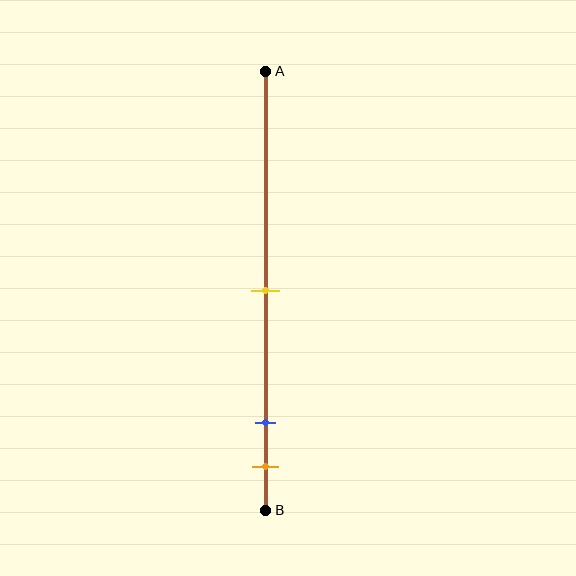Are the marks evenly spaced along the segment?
No, the marks are not evenly spaced.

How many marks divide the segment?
There are 3 marks dividing the segment.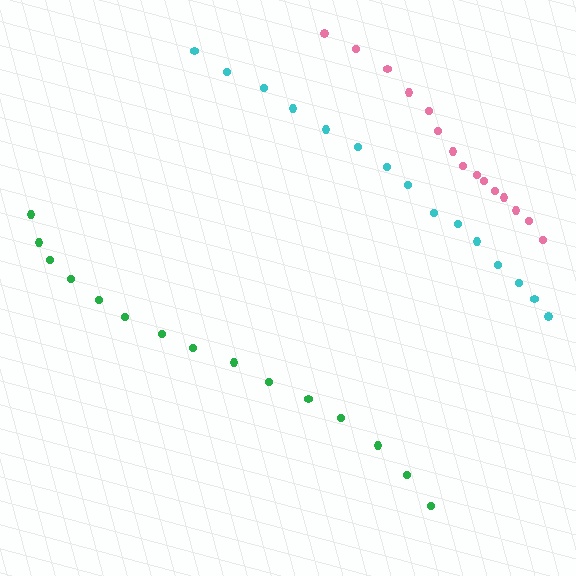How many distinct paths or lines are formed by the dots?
There are 3 distinct paths.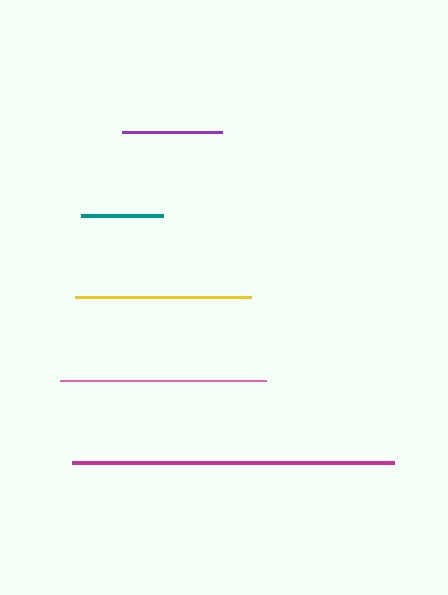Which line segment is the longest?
The magenta line is the longest at approximately 321 pixels.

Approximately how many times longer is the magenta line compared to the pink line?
The magenta line is approximately 1.6 times the length of the pink line.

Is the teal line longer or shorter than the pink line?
The pink line is longer than the teal line.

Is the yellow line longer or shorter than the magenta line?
The magenta line is longer than the yellow line.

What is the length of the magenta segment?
The magenta segment is approximately 321 pixels long.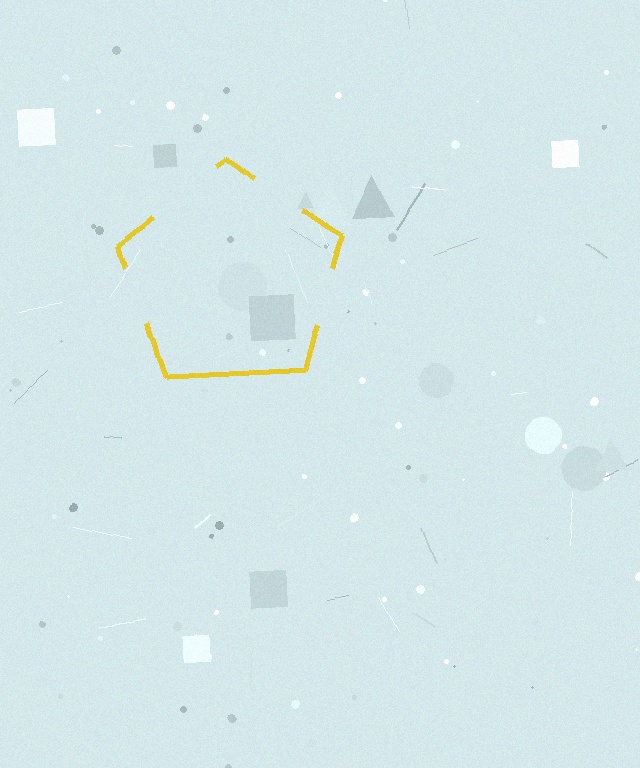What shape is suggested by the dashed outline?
The dashed outline suggests a pentagon.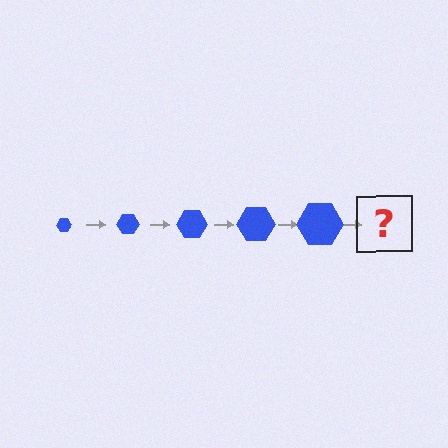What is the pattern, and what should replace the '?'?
The pattern is that the hexagon gets progressively larger each step. The '?' should be a blue hexagon, larger than the previous one.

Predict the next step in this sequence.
The next step is a blue hexagon, larger than the previous one.